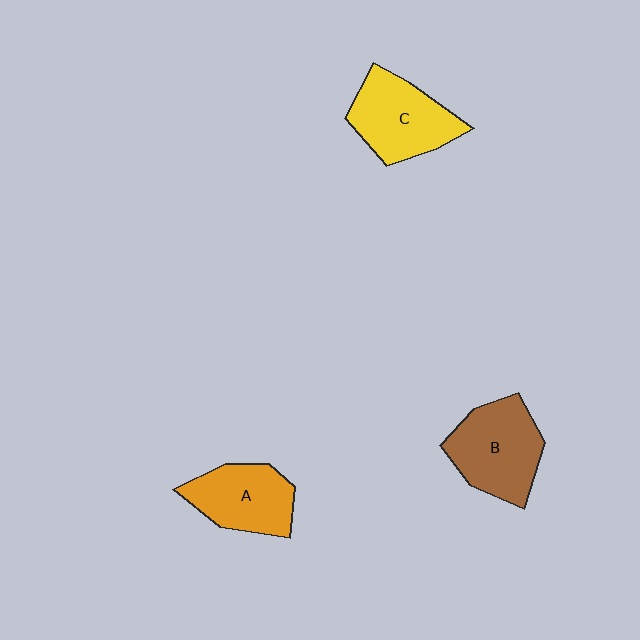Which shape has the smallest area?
Shape A (orange).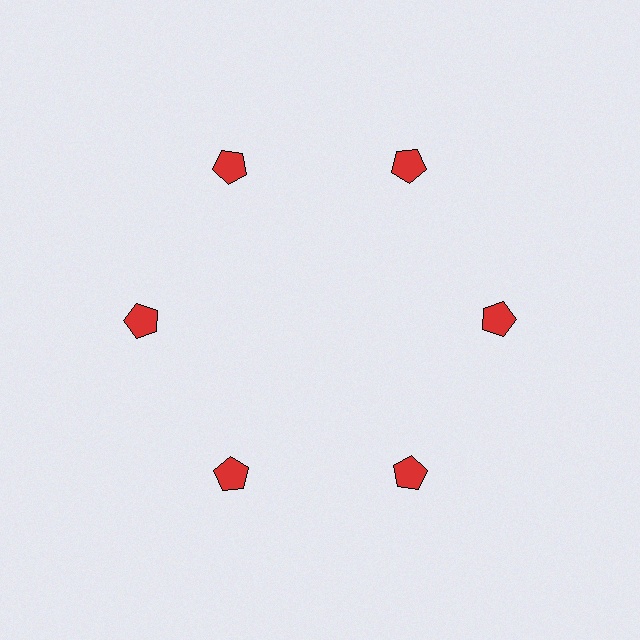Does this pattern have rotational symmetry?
Yes, this pattern has 6-fold rotational symmetry. It looks the same after rotating 60 degrees around the center.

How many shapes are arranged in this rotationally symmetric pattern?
There are 6 shapes, arranged in 6 groups of 1.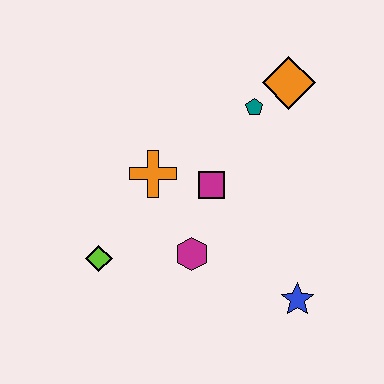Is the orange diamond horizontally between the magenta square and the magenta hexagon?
No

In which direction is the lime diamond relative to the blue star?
The lime diamond is to the left of the blue star.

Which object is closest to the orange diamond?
The teal pentagon is closest to the orange diamond.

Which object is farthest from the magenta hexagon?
The orange diamond is farthest from the magenta hexagon.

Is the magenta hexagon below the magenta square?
Yes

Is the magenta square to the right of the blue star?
No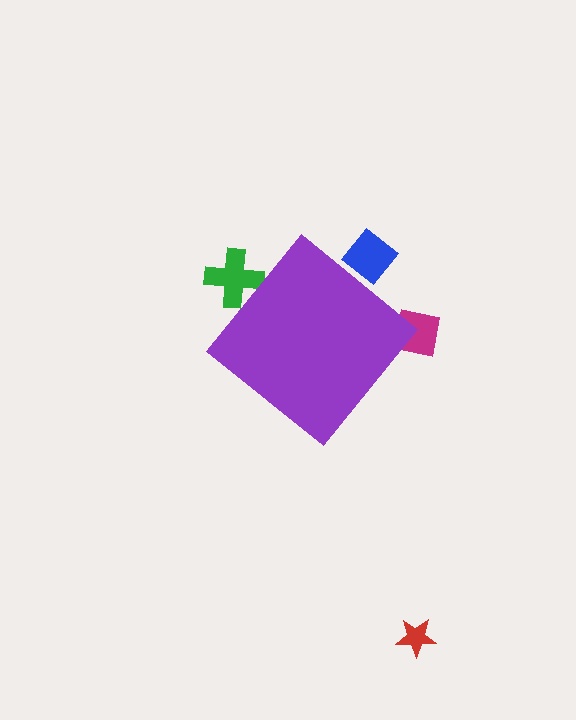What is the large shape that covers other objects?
A purple diamond.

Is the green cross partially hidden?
Yes, the green cross is partially hidden behind the purple diamond.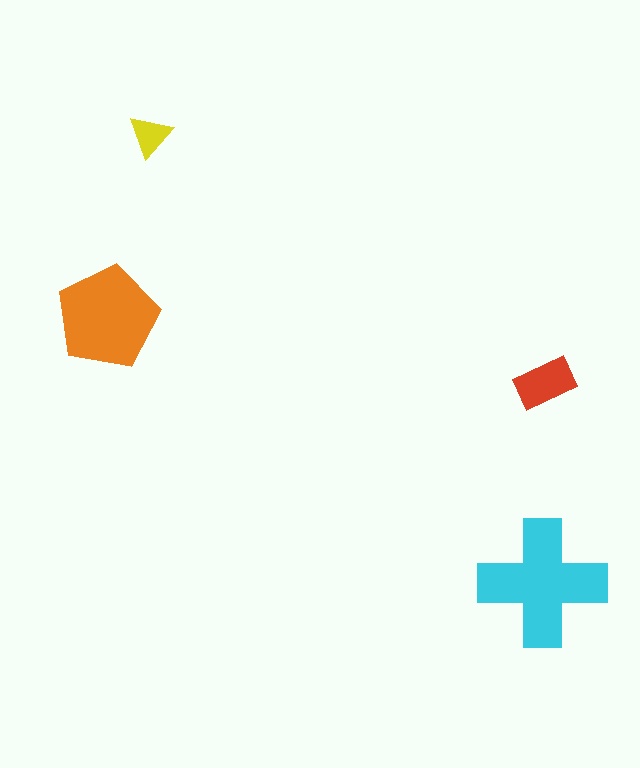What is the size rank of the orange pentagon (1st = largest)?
2nd.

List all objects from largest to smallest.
The cyan cross, the orange pentagon, the red rectangle, the yellow triangle.